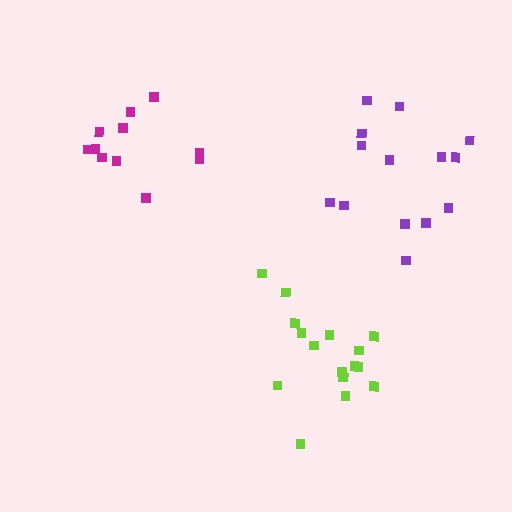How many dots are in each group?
Group 1: 11 dots, Group 2: 16 dots, Group 3: 14 dots (41 total).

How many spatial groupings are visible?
There are 3 spatial groupings.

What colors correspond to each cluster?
The clusters are colored: magenta, lime, purple.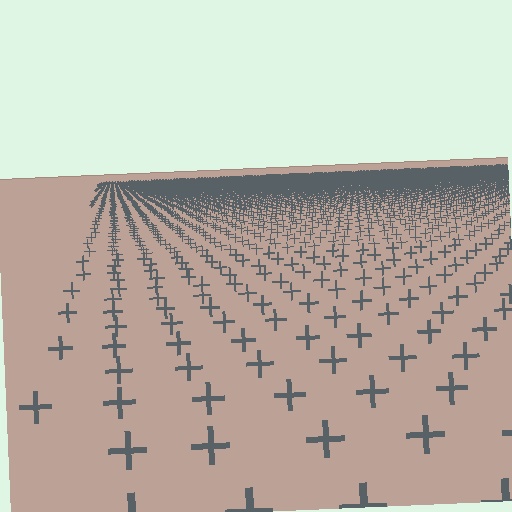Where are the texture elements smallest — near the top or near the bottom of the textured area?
Near the top.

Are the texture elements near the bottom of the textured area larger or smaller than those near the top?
Larger. Near the bottom, elements are closer to the viewer and appear at a bigger on-screen size.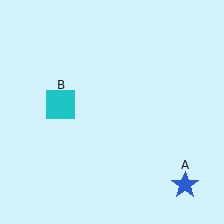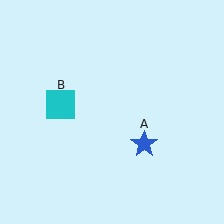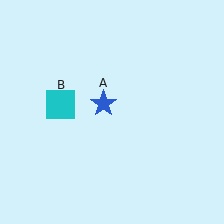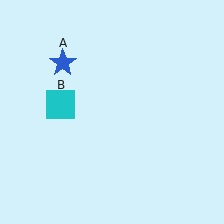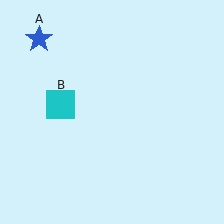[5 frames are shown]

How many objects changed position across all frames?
1 object changed position: blue star (object A).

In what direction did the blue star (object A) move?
The blue star (object A) moved up and to the left.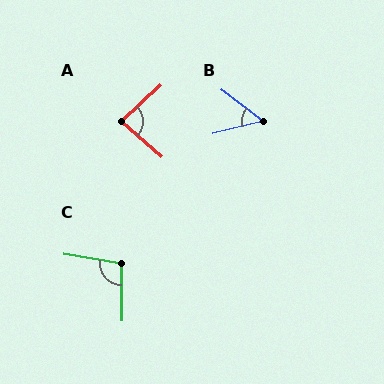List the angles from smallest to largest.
B (51°), A (84°), C (99°).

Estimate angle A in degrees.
Approximately 84 degrees.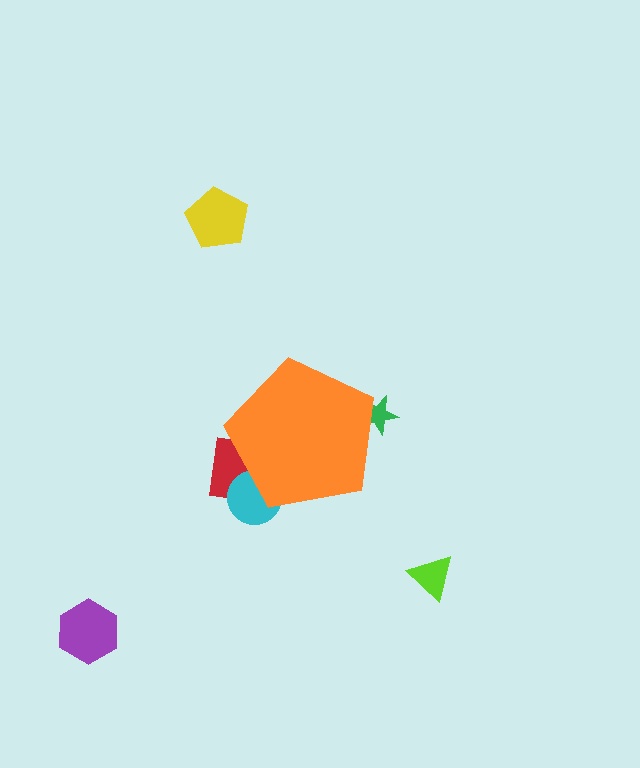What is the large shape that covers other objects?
An orange pentagon.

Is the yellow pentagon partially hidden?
No, the yellow pentagon is fully visible.